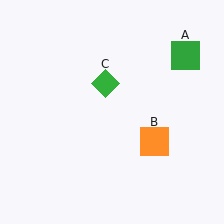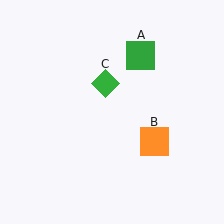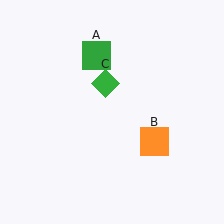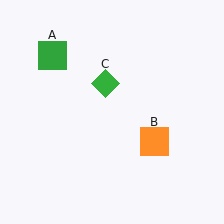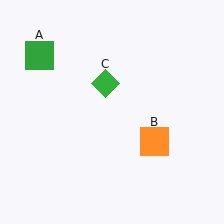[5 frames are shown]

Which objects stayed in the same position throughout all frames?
Orange square (object B) and green diamond (object C) remained stationary.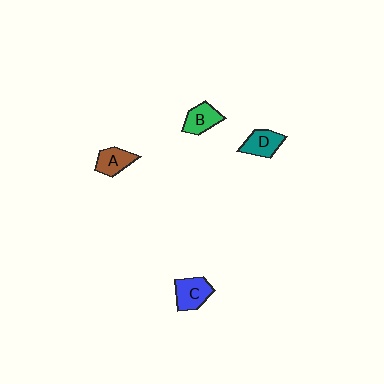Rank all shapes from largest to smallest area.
From largest to smallest: C (blue), D (teal), B (green), A (brown).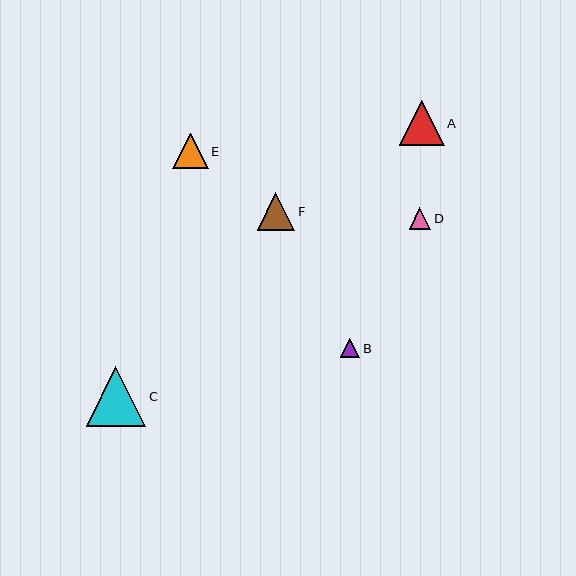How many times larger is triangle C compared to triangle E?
Triangle C is approximately 1.7 times the size of triangle E.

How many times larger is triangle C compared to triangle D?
Triangle C is approximately 2.7 times the size of triangle D.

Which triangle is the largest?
Triangle C is the largest with a size of approximately 60 pixels.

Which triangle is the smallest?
Triangle B is the smallest with a size of approximately 19 pixels.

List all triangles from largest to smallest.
From largest to smallest: C, A, F, E, D, B.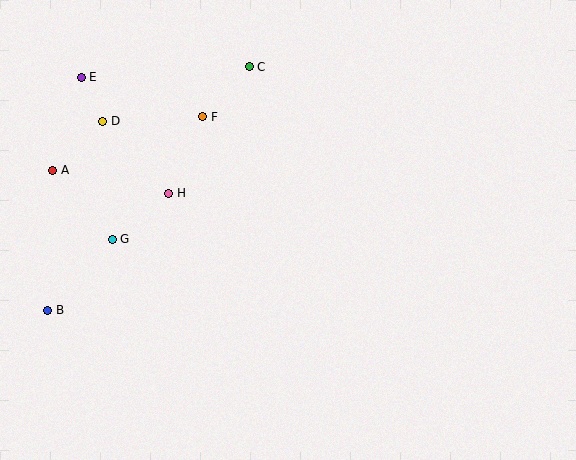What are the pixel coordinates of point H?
Point H is at (169, 193).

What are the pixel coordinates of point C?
Point C is at (249, 67).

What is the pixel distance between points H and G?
The distance between H and G is 73 pixels.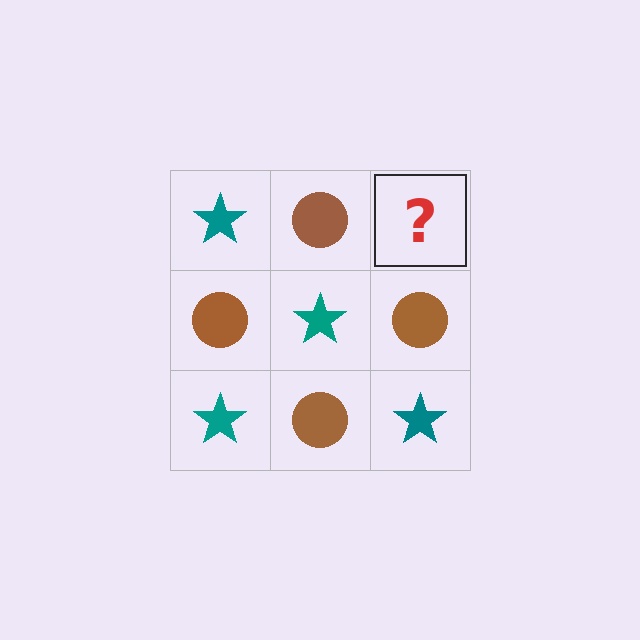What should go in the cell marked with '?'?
The missing cell should contain a teal star.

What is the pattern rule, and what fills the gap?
The rule is that it alternates teal star and brown circle in a checkerboard pattern. The gap should be filled with a teal star.